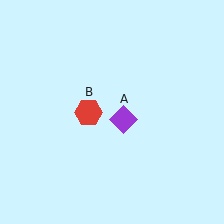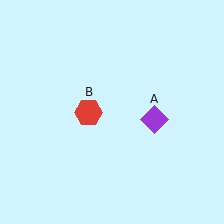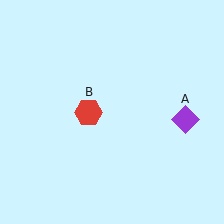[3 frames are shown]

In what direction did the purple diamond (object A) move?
The purple diamond (object A) moved right.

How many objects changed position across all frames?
1 object changed position: purple diamond (object A).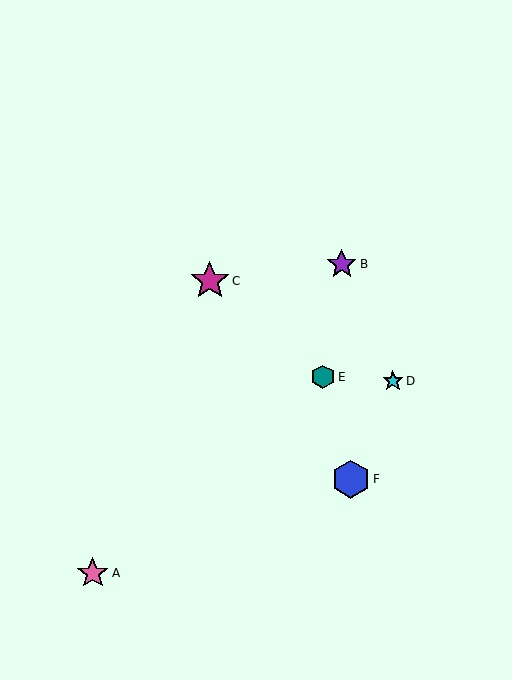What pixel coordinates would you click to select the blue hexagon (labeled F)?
Click at (351, 479) to select the blue hexagon F.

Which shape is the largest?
The magenta star (labeled C) is the largest.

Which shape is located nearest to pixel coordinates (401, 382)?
The cyan star (labeled D) at (393, 381) is nearest to that location.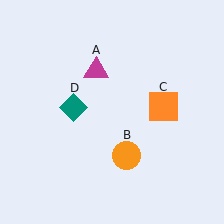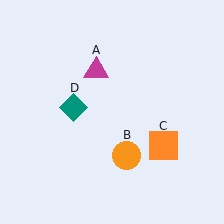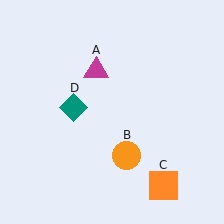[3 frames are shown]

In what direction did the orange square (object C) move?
The orange square (object C) moved down.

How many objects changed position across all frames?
1 object changed position: orange square (object C).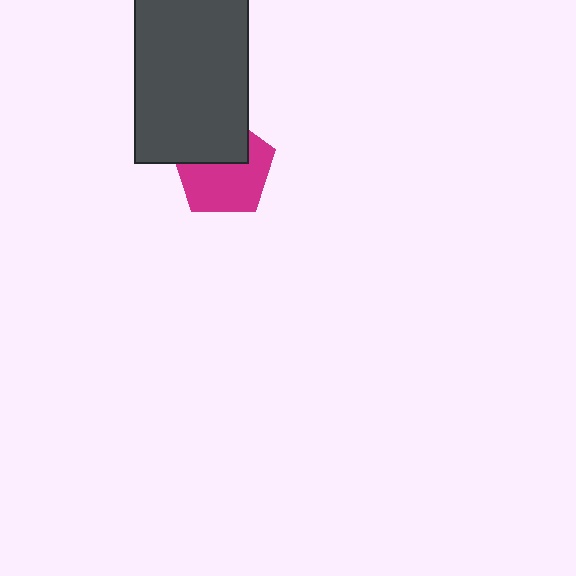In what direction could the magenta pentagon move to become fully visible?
The magenta pentagon could move down. That would shift it out from behind the dark gray rectangle entirely.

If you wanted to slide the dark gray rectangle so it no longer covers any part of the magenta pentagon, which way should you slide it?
Slide it up — that is the most direct way to separate the two shapes.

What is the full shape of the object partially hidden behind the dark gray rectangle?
The partially hidden object is a magenta pentagon.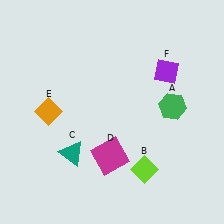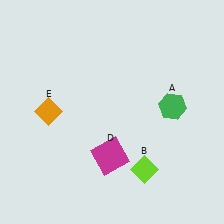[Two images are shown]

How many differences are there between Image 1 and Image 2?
There are 2 differences between the two images.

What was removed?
The purple diamond (F), the teal triangle (C) were removed in Image 2.